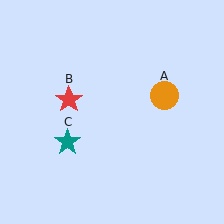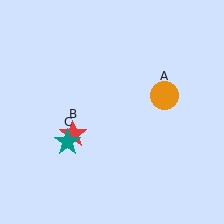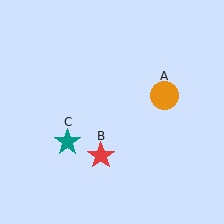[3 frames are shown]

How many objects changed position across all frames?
1 object changed position: red star (object B).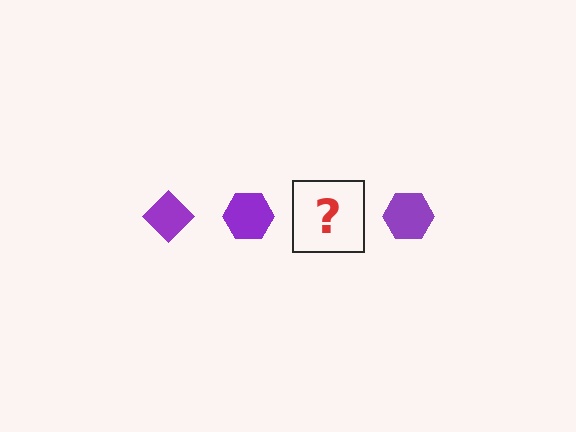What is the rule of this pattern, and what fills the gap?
The rule is that the pattern cycles through diamond, hexagon shapes in purple. The gap should be filled with a purple diamond.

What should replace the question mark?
The question mark should be replaced with a purple diamond.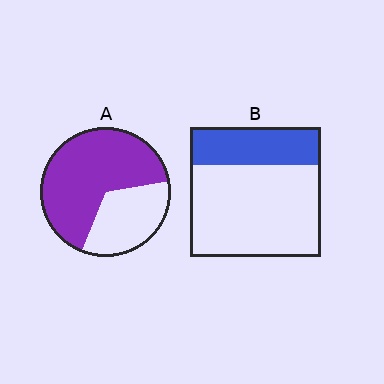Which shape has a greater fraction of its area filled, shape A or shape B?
Shape A.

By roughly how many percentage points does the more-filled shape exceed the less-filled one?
By roughly 35 percentage points (A over B).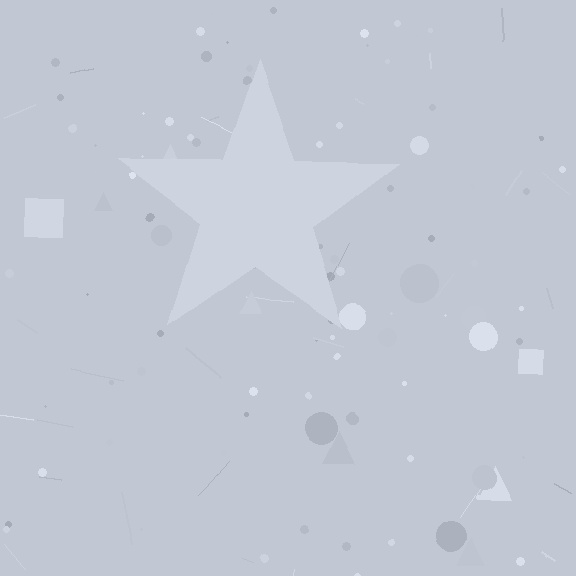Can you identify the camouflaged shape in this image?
The camouflaged shape is a star.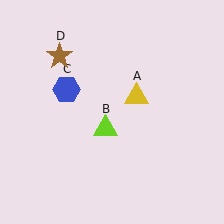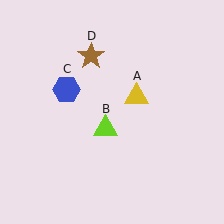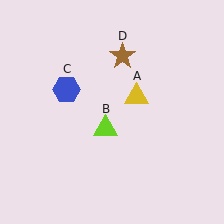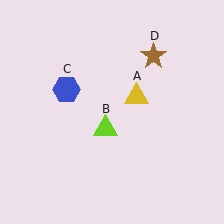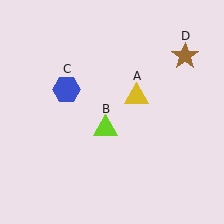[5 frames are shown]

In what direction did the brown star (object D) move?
The brown star (object D) moved right.